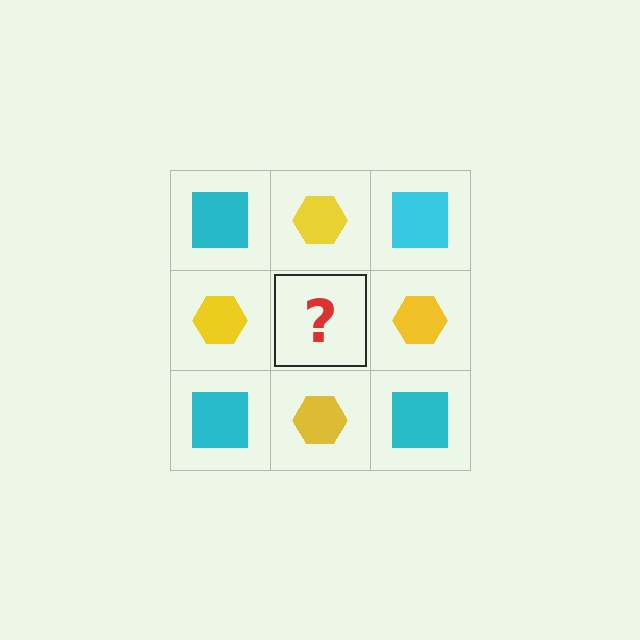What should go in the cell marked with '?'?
The missing cell should contain a cyan square.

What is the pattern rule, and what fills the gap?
The rule is that it alternates cyan square and yellow hexagon in a checkerboard pattern. The gap should be filled with a cyan square.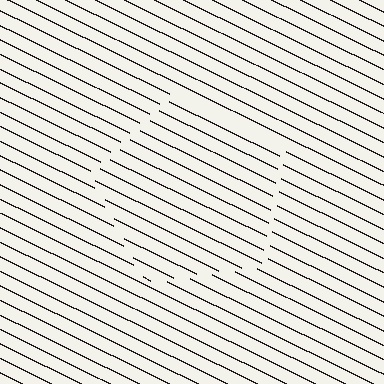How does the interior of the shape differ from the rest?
The interior of the shape contains the same grating, shifted by half a period — the contour is defined by the phase discontinuity where line-ends from the inner and outer gratings abut.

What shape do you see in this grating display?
An illusory pentagon. The interior of the shape contains the same grating, shifted by half a period — the contour is defined by the phase discontinuity where line-ends from the inner and outer gratings abut.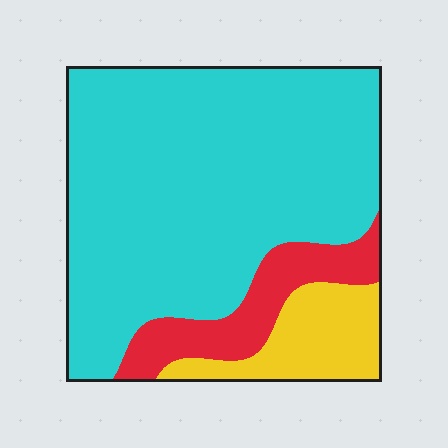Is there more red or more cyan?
Cyan.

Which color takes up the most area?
Cyan, at roughly 75%.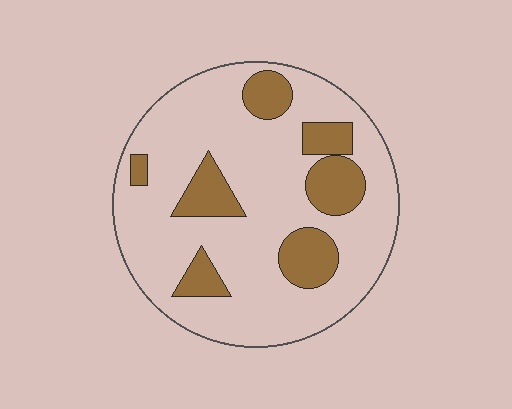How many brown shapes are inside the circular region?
7.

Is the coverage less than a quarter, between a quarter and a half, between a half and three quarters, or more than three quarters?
Less than a quarter.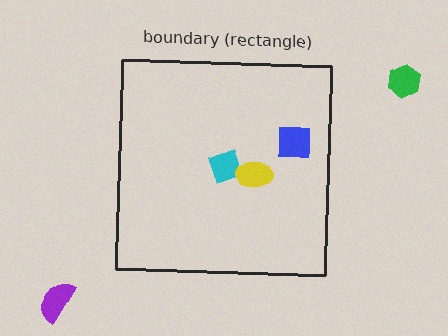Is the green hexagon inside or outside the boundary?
Outside.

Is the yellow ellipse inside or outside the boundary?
Inside.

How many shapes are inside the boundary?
3 inside, 2 outside.